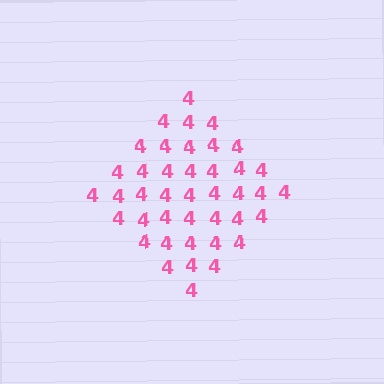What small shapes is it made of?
It is made of small digit 4's.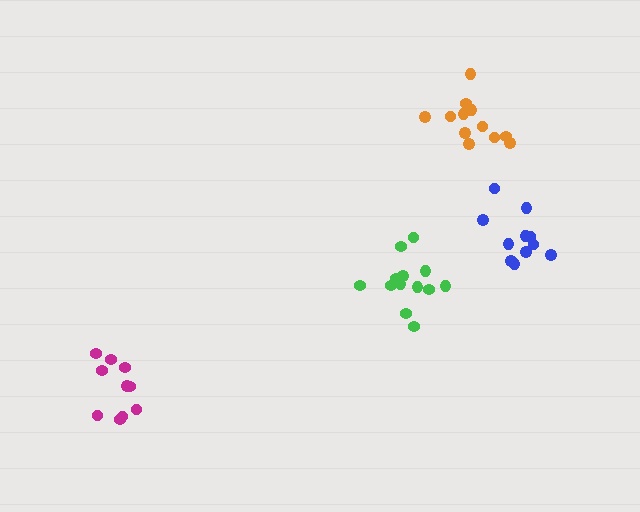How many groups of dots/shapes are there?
There are 4 groups.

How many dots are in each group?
Group 1: 13 dots, Group 2: 13 dots, Group 3: 10 dots, Group 4: 11 dots (47 total).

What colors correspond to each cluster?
The clusters are colored: green, orange, magenta, blue.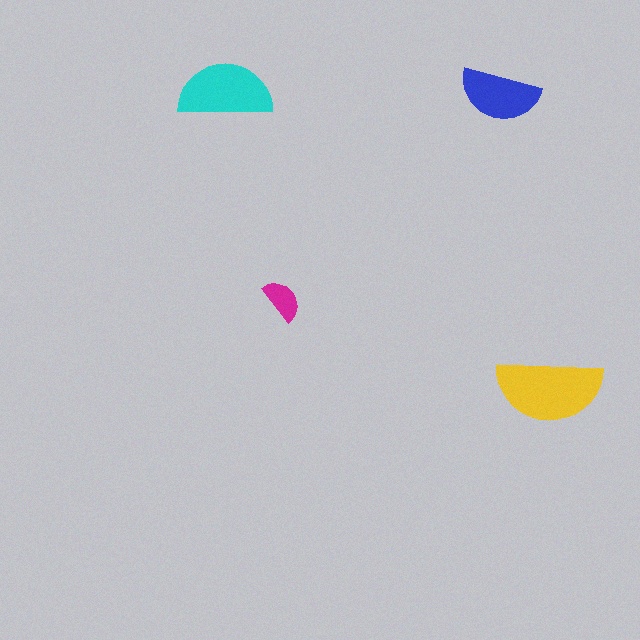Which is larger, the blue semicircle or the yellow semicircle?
The yellow one.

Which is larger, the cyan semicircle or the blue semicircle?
The cyan one.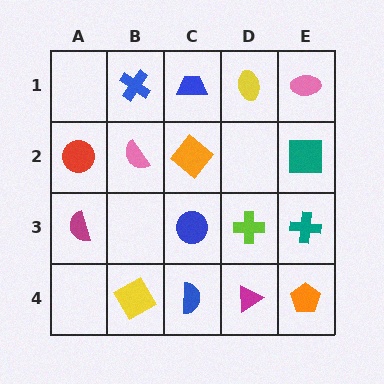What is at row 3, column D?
A lime cross.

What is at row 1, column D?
A yellow ellipse.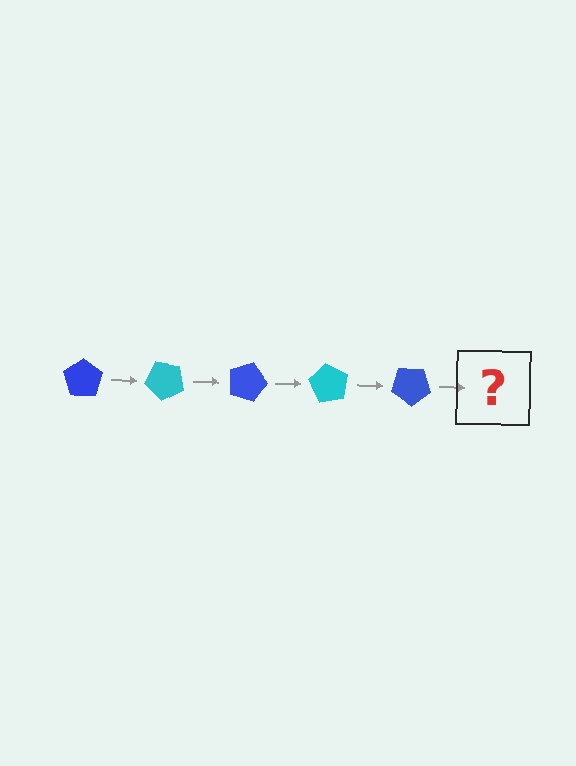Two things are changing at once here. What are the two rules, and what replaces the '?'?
The two rules are that it rotates 45 degrees each step and the color cycles through blue and cyan. The '?' should be a cyan pentagon, rotated 225 degrees from the start.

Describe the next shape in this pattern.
It should be a cyan pentagon, rotated 225 degrees from the start.